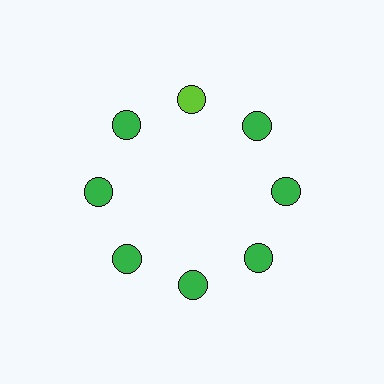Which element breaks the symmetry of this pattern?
The lime circle at roughly the 12 o'clock position breaks the symmetry. All other shapes are green circles.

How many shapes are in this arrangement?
There are 8 shapes arranged in a ring pattern.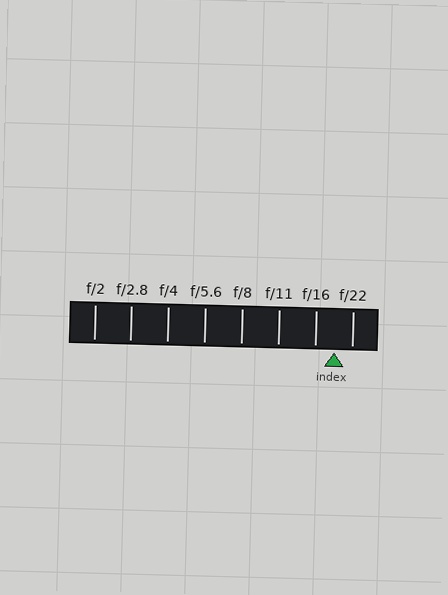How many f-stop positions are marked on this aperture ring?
There are 8 f-stop positions marked.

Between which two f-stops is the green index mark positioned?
The index mark is between f/16 and f/22.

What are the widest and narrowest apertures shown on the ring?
The widest aperture shown is f/2 and the narrowest is f/22.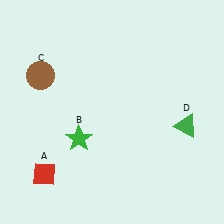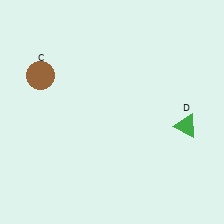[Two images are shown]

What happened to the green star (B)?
The green star (B) was removed in Image 2. It was in the bottom-left area of Image 1.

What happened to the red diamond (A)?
The red diamond (A) was removed in Image 2. It was in the bottom-left area of Image 1.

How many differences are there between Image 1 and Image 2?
There are 2 differences between the two images.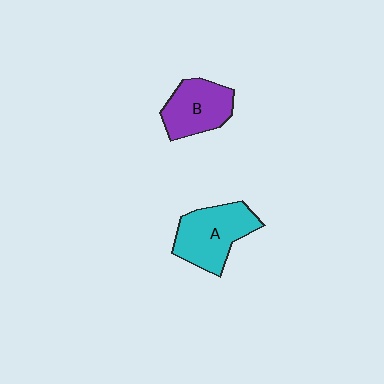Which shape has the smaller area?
Shape B (purple).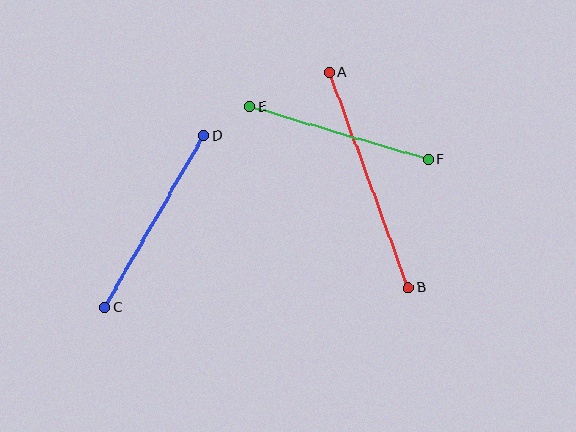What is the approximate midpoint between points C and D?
The midpoint is at approximately (154, 221) pixels.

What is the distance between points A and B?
The distance is approximately 230 pixels.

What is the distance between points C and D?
The distance is approximately 199 pixels.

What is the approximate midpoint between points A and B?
The midpoint is at approximately (369, 180) pixels.